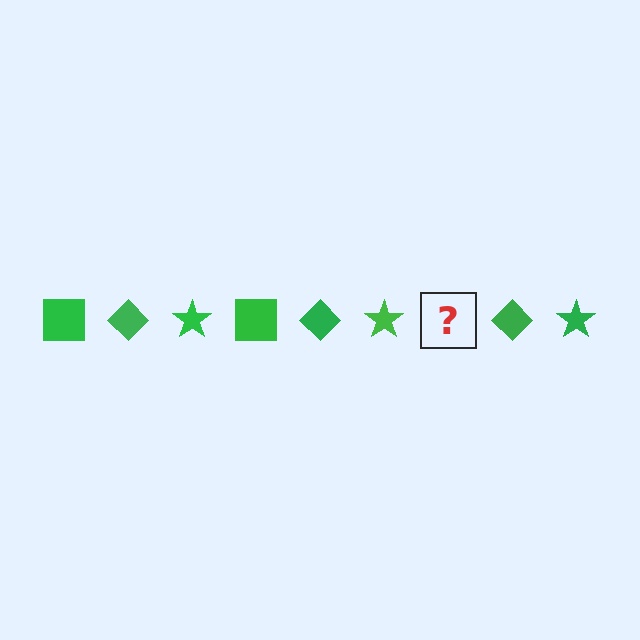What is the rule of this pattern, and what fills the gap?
The rule is that the pattern cycles through square, diamond, star shapes in green. The gap should be filled with a green square.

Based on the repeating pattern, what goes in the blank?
The blank should be a green square.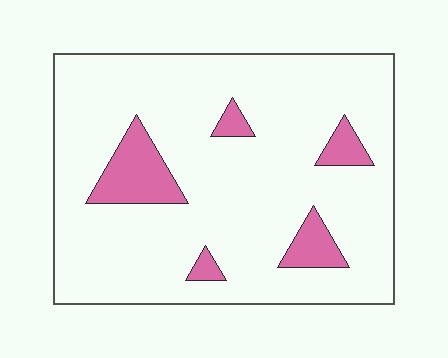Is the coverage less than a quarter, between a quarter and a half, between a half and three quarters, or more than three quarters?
Less than a quarter.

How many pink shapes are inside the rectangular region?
5.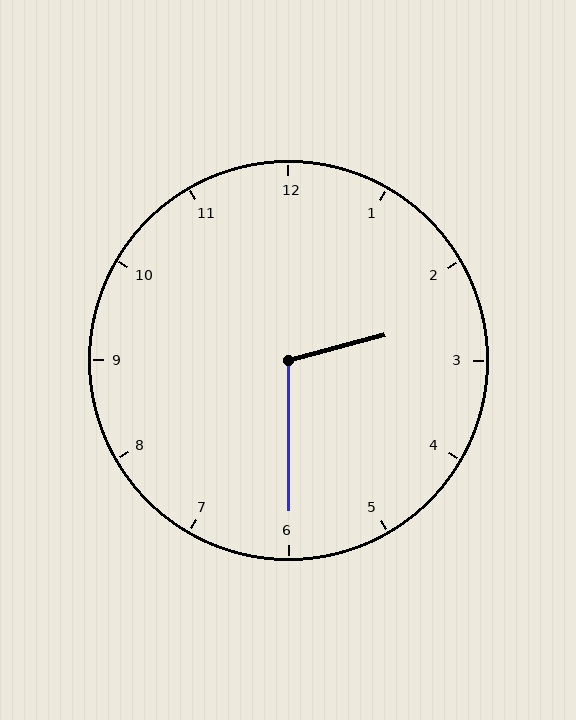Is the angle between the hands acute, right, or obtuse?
It is obtuse.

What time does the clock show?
2:30.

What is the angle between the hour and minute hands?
Approximately 105 degrees.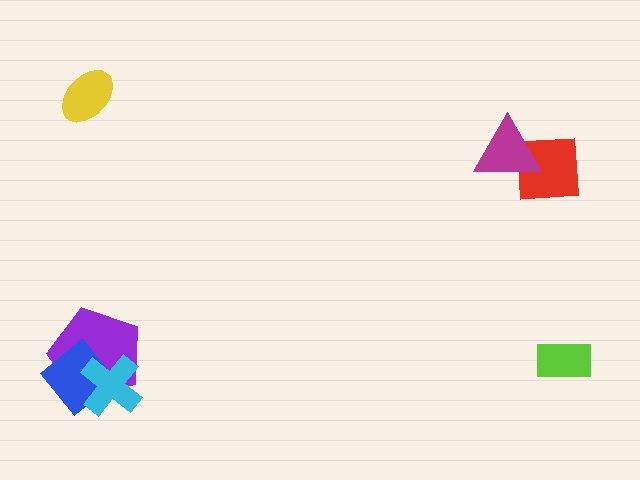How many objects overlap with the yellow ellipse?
0 objects overlap with the yellow ellipse.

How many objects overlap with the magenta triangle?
1 object overlaps with the magenta triangle.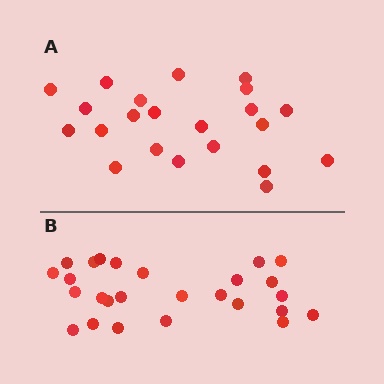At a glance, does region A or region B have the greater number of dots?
Region B (the bottom region) has more dots.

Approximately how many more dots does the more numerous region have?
Region B has about 4 more dots than region A.